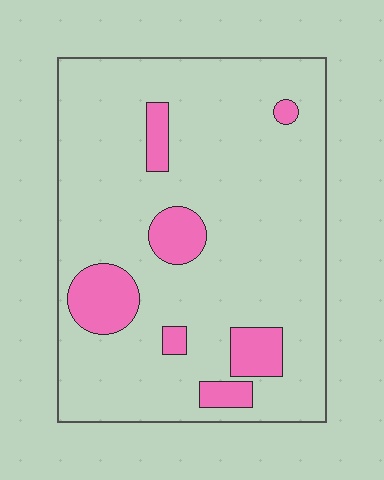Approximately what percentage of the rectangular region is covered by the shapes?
Approximately 15%.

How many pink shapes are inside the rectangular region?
7.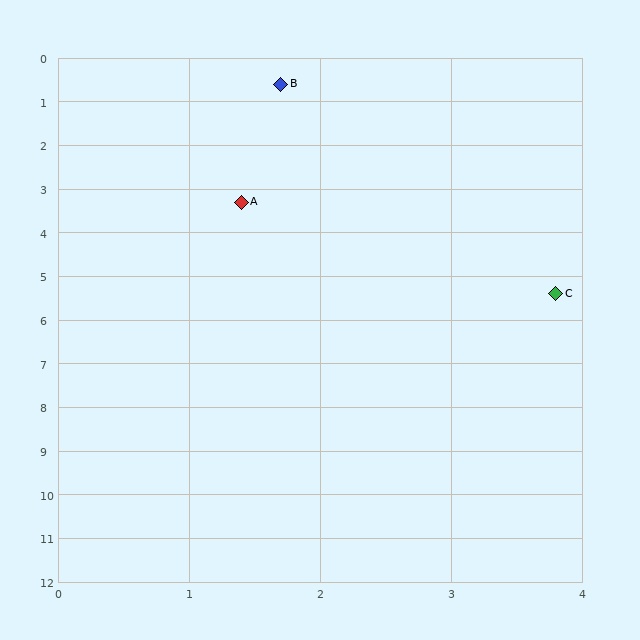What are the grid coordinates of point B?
Point B is at approximately (1.7, 0.6).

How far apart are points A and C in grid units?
Points A and C are about 3.2 grid units apart.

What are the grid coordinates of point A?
Point A is at approximately (1.4, 3.3).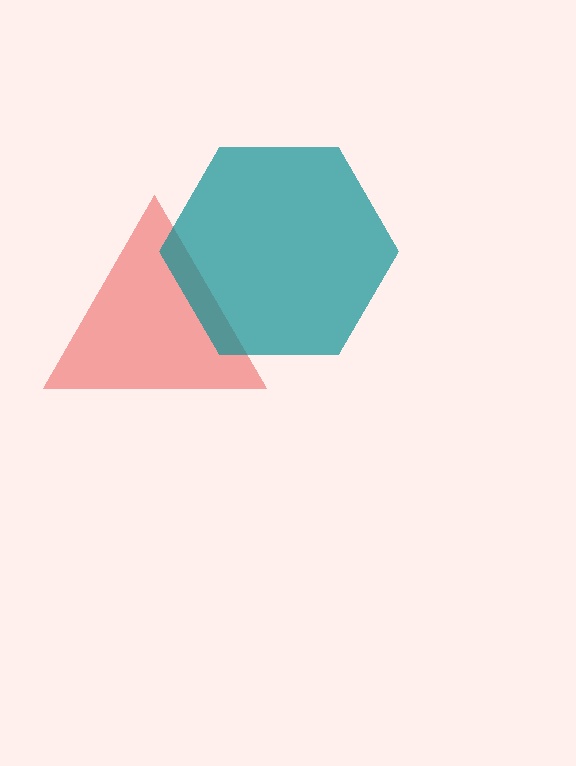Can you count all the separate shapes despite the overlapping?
Yes, there are 2 separate shapes.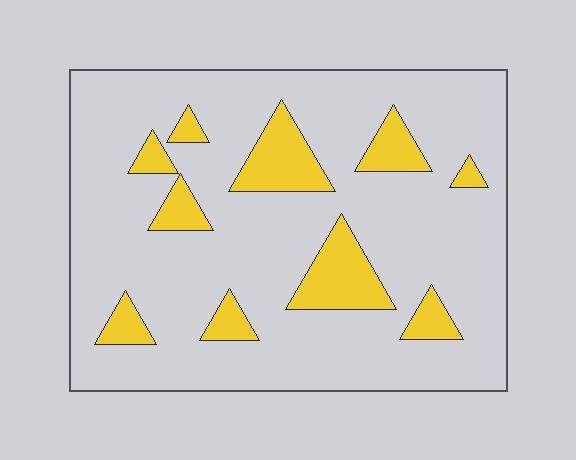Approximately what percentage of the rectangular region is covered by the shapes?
Approximately 15%.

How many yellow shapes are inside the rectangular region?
10.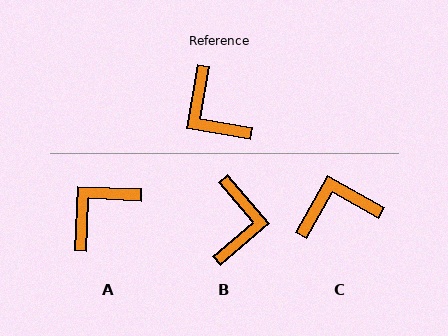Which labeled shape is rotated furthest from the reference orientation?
B, about 139 degrees away.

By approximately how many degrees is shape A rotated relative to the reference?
Approximately 83 degrees clockwise.